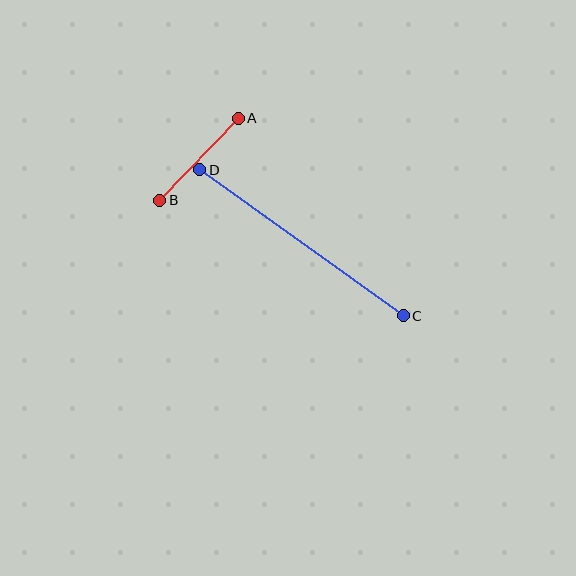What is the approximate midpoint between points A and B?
The midpoint is at approximately (199, 159) pixels.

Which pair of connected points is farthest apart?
Points C and D are farthest apart.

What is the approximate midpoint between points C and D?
The midpoint is at approximately (302, 243) pixels.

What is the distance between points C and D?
The distance is approximately 251 pixels.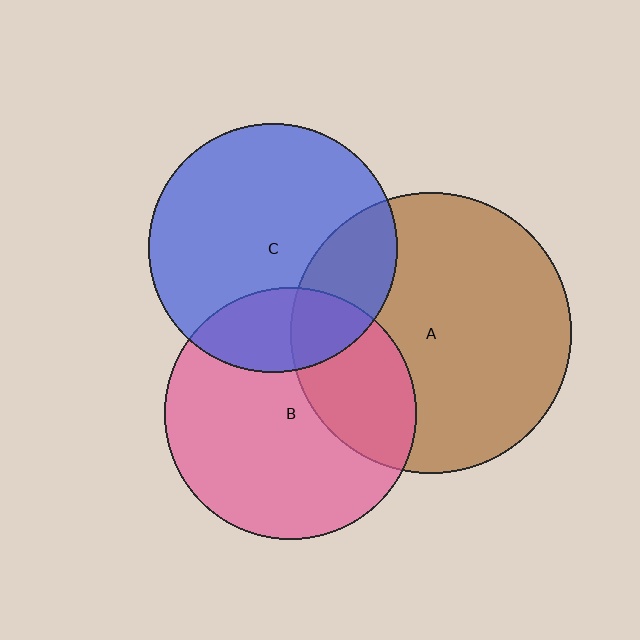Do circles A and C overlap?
Yes.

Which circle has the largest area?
Circle A (brown).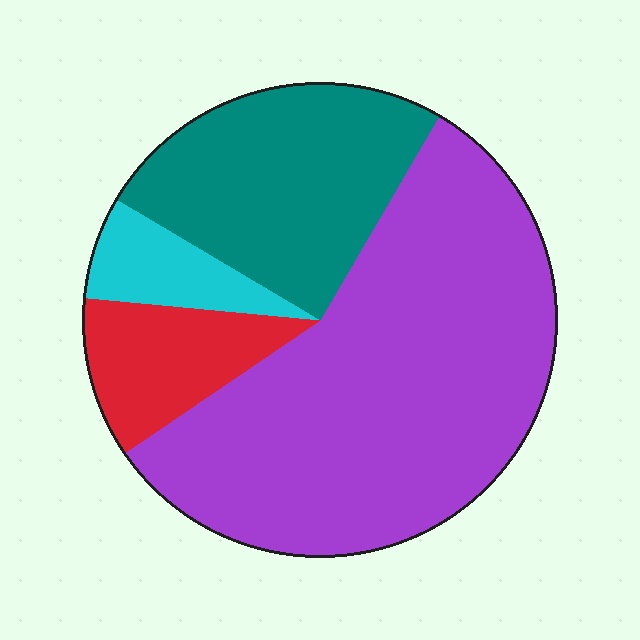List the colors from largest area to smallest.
From largest to smallest: purple, teal, red, cyan.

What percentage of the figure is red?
Red takes up about one tenth (1/10) of the figure.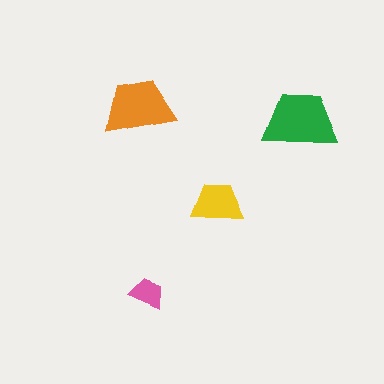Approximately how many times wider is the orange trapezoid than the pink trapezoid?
About 2 times wider.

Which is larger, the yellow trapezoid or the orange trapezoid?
The orange one.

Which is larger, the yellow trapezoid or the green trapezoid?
The green one.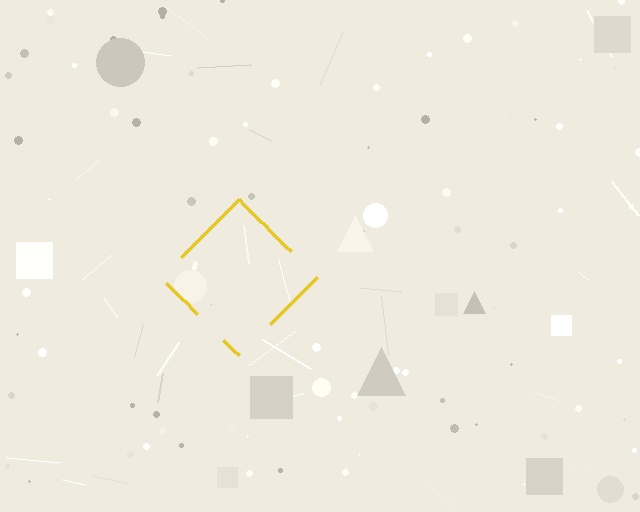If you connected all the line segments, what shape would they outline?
They would outline a diamond.